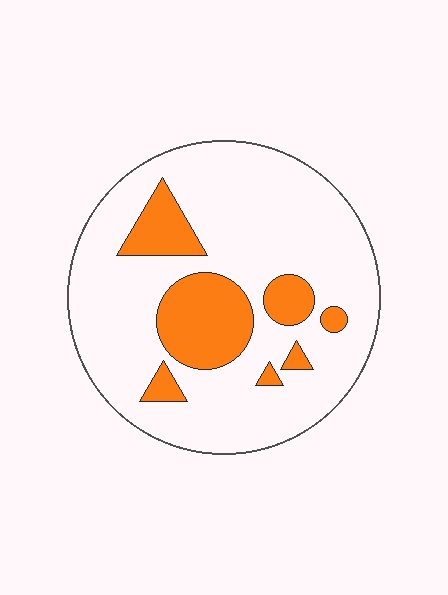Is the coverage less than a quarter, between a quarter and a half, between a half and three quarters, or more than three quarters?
Less than a quarter.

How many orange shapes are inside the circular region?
7.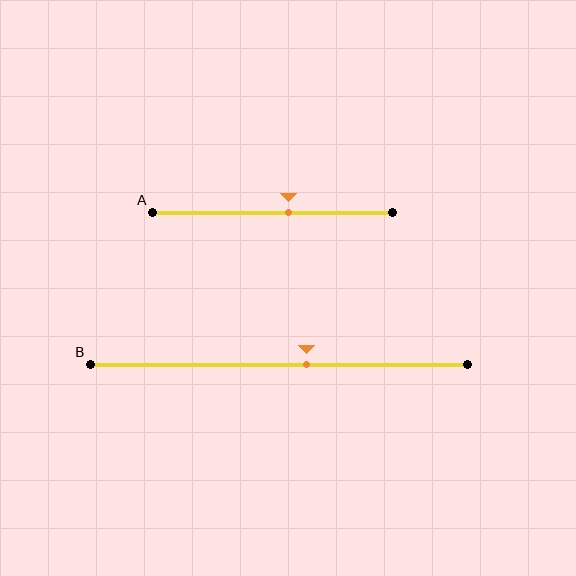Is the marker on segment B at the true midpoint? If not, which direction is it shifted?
No, the marker on segment B is shifted to the right by about 7% of the segment length.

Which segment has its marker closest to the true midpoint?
Segment A has its marker closest to the true midpoint.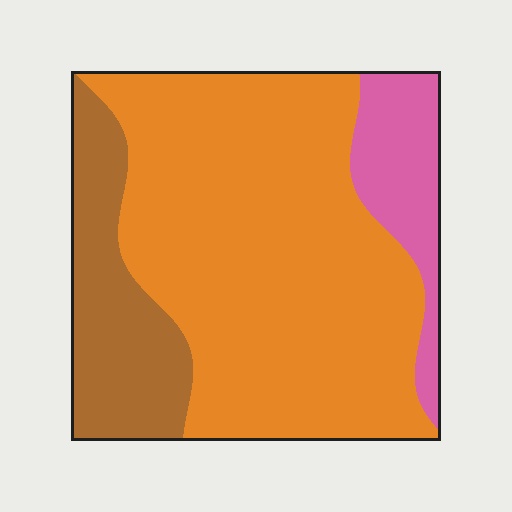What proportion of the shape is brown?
Brown covers roughly 20% of the shape.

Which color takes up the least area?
Pink, at roughly 15%.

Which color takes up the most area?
Orange, at roughly 65%.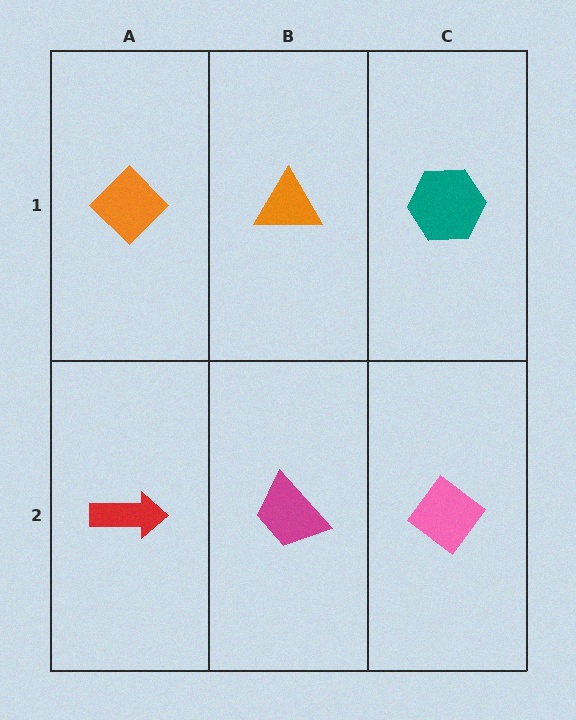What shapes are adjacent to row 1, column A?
A red arrow (row 2, column A), an orange triangle (row 1, column B).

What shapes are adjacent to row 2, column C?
A teal hexagon (row 1, column C), a magenta trapezoid (row 2, column B).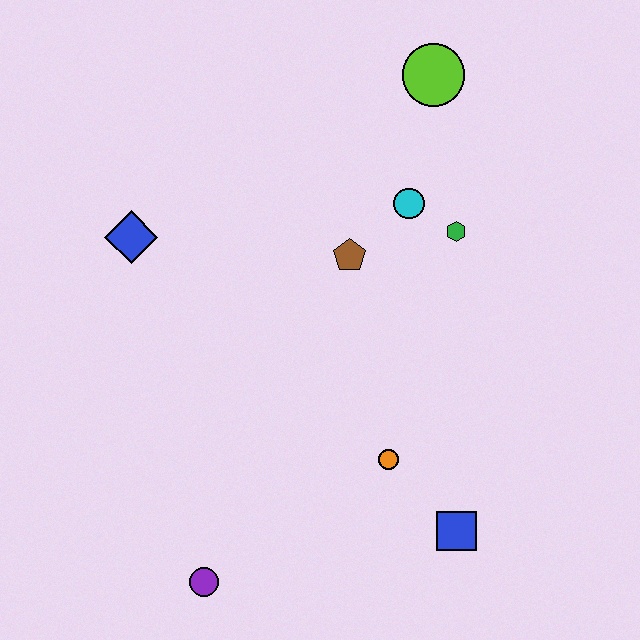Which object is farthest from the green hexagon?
The purple circle is farthest from the green hexagon.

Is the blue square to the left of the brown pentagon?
No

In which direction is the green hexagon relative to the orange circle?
The green hexagon is above the orange circle.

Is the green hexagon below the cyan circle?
Yes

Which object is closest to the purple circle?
The orange circle is closest to the purple circle.